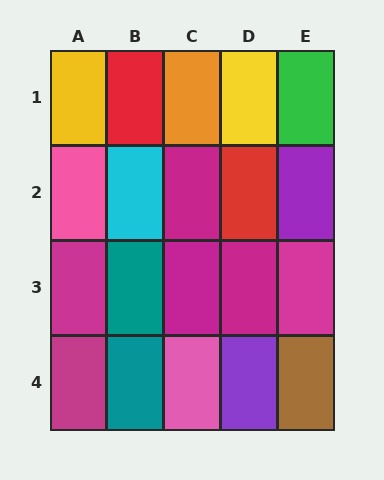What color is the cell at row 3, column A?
Magenta.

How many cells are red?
2 cells are red.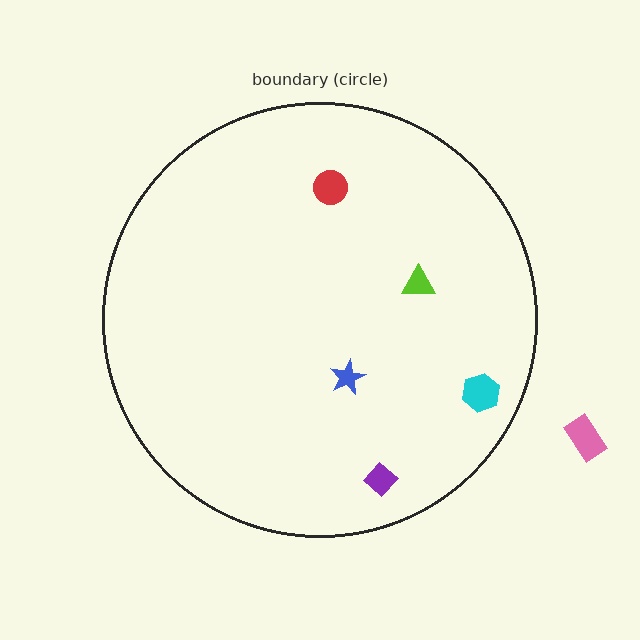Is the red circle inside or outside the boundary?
Inside.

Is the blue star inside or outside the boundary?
Inside.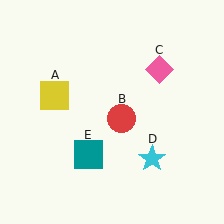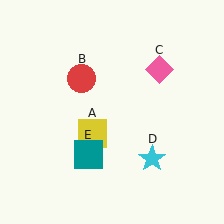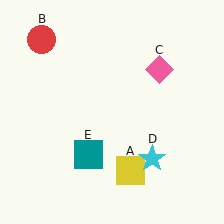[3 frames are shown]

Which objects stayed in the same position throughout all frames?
Pink diamond (object C) and cyan star (object D) and teal square (object E) remained stationary.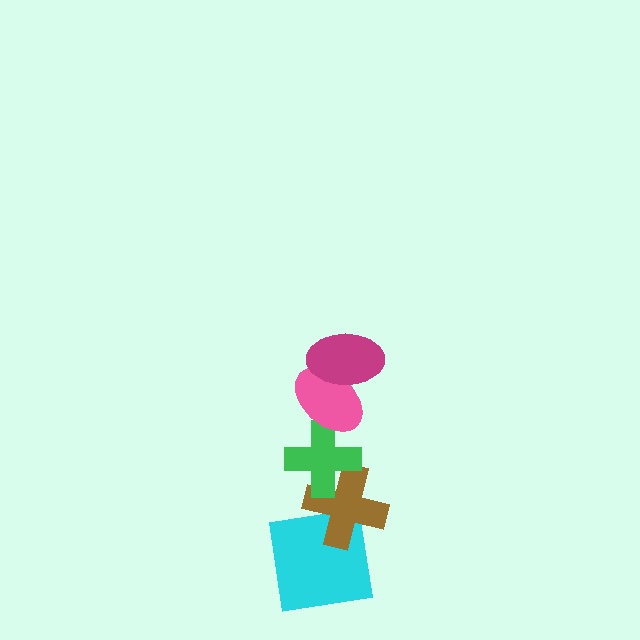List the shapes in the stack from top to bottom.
From top to bottom: the magenta ellipse, the pink ellipse, the green cross, the brown cross, the cyan square.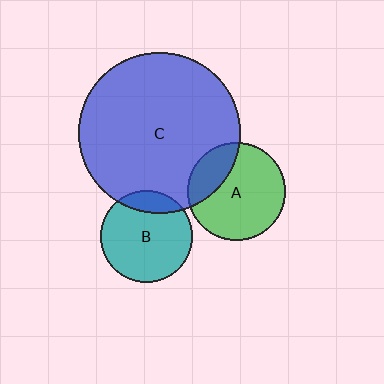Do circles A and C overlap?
Yes.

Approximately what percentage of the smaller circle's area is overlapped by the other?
Approximately 25%.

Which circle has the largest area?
Circle C (blue).